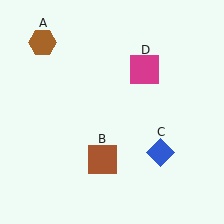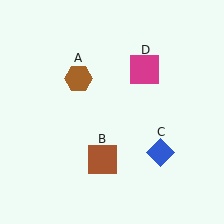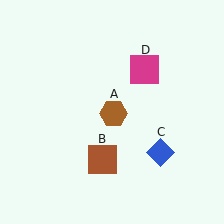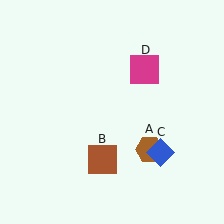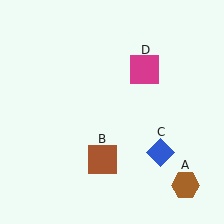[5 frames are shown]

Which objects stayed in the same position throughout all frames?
Brown square (object B) and blue diamond (object C) and magenta square (object D) remained stationary.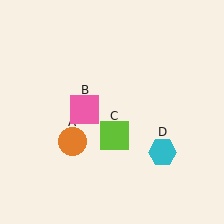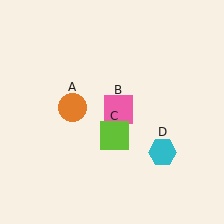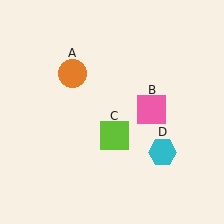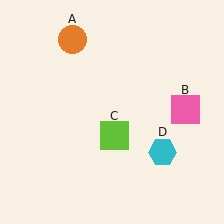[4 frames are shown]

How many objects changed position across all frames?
2 objects changed position: orange circle (object A), pink square (object B).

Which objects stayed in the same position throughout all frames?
Lime square (object C) and cyan hexagon (object D) remained stationary.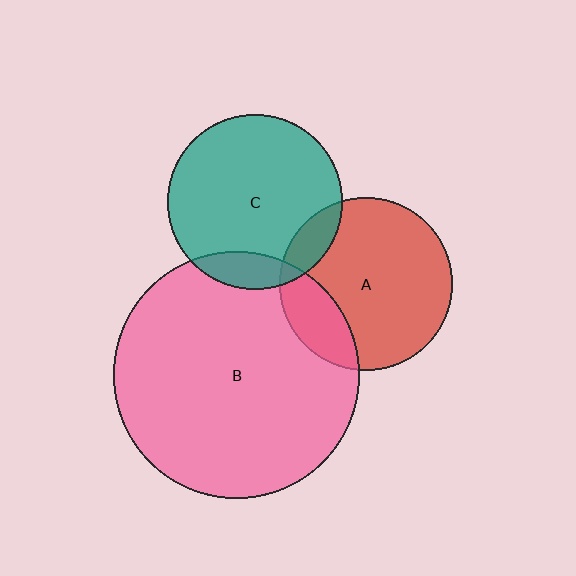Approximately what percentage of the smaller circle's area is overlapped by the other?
Approximately 10%.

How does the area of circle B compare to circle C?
Approximately 2.0 times.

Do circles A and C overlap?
Yes.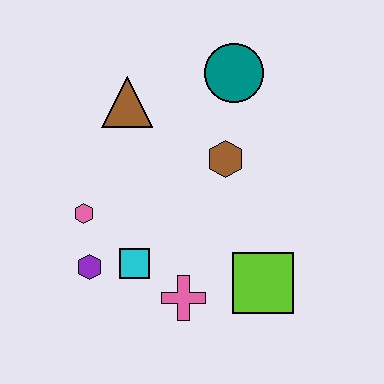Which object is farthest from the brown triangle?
The lime square is farthest from the brown triangle.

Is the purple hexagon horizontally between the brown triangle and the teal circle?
No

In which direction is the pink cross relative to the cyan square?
The pink cross is to the right of the cyan square.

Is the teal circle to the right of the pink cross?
Yes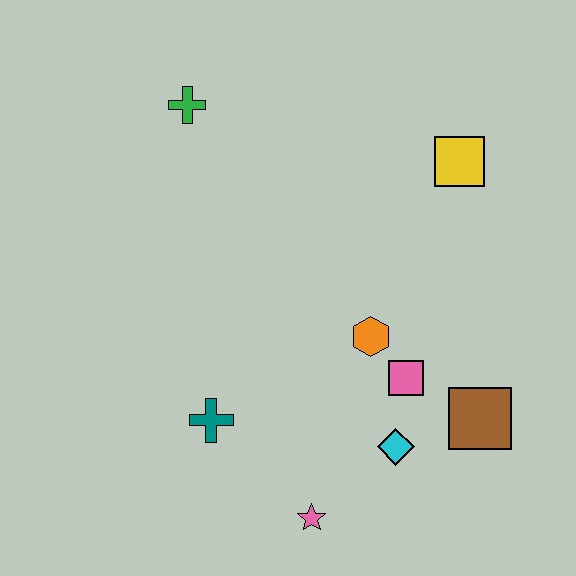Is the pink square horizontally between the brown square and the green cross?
Yes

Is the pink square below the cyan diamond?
No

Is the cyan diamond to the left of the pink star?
No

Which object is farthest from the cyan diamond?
The green cross is farthest from the cyan diamond.